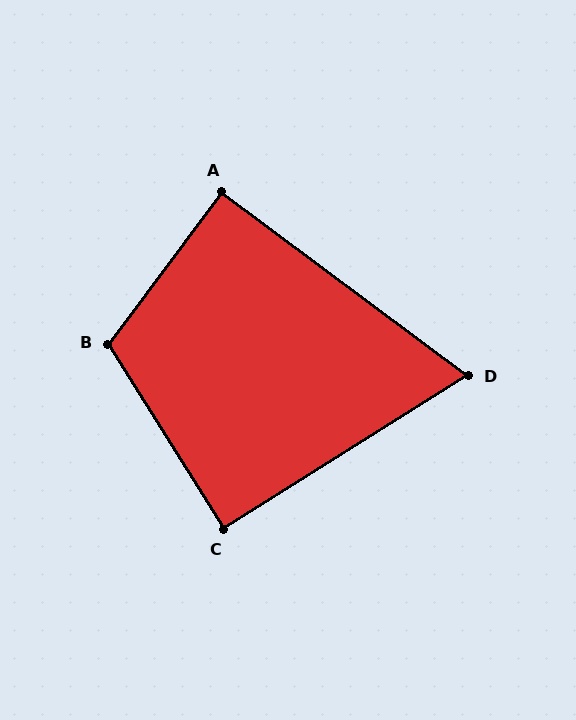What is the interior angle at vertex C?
Approximately 90 degrees (approximately right).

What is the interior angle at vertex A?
Approximately 90 degrees (approximately right).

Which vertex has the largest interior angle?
B, at approximately 111 degrees.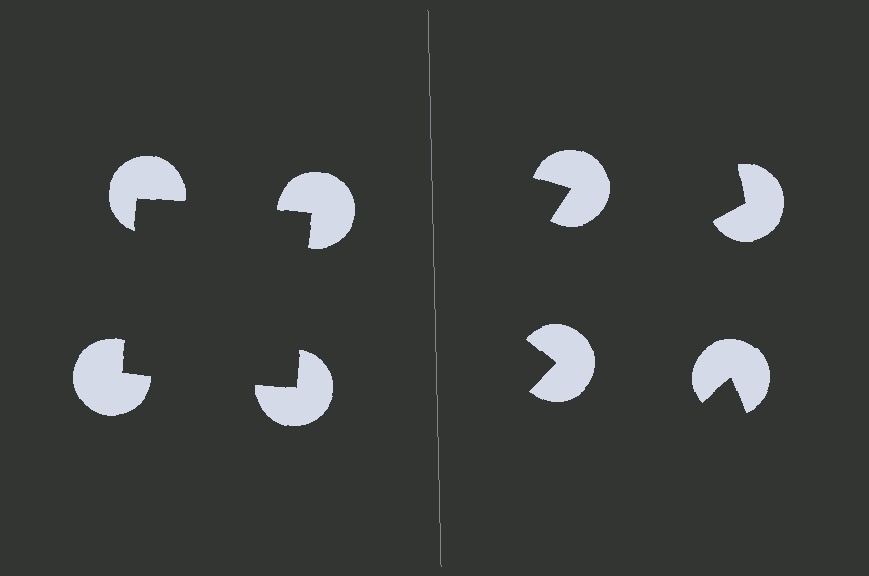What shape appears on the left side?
An illusory square.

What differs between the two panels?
The pac-man discs are positioned identically on both sides; only the wedge orientations differ. On the left they align to a square; on the right they are misaligned.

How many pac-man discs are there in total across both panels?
8 — 4 on each side.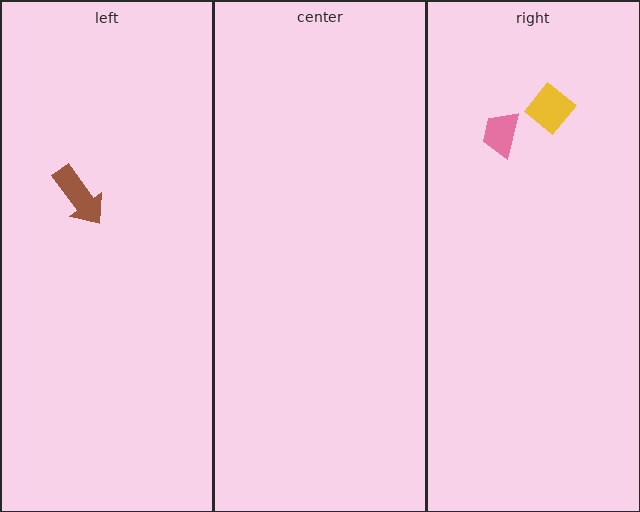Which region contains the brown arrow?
The left region.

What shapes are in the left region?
The brown arrow.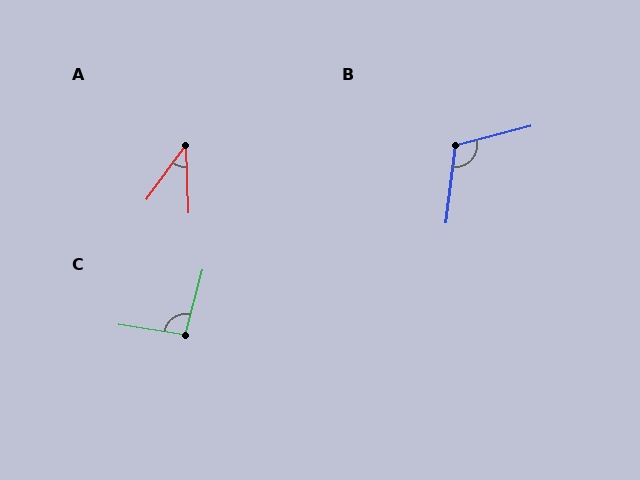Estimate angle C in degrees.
Approximately 96 degrees.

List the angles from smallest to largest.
A (38°), C (96°), B (111°).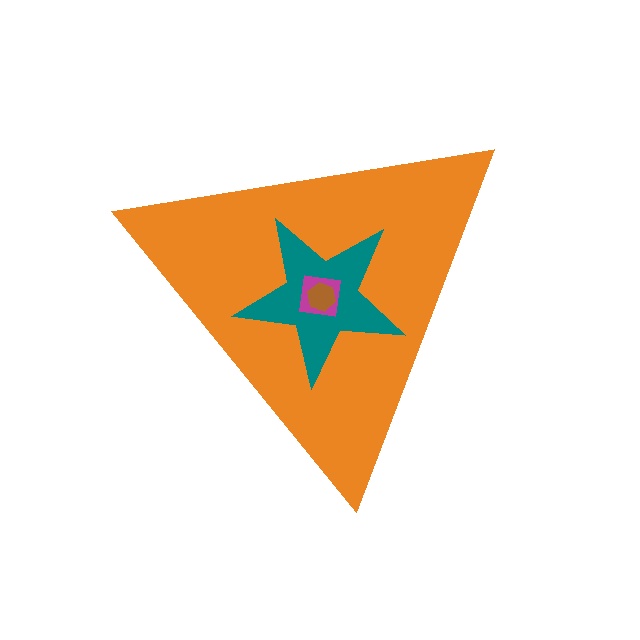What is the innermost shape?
The brown hexagon.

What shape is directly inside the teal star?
The magenta square.